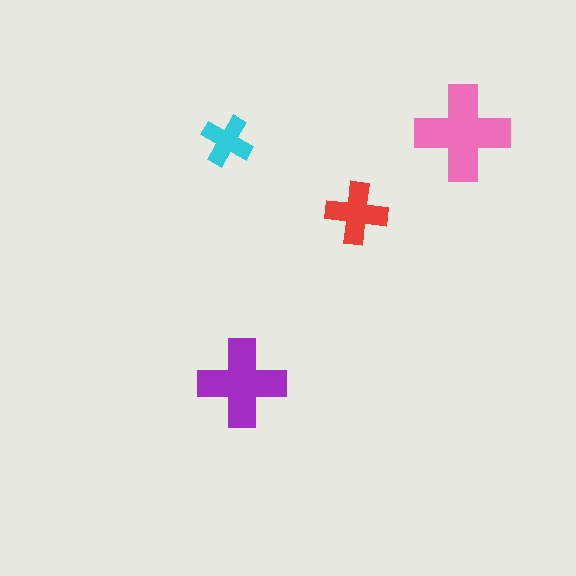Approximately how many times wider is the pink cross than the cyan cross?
About 2 times wider.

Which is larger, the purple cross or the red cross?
The purple one.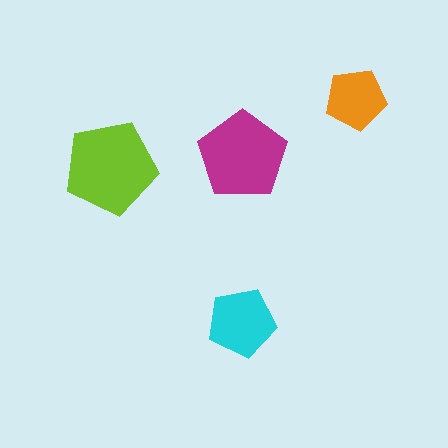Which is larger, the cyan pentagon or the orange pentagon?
The cyan one.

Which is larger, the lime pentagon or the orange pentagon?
The lime one.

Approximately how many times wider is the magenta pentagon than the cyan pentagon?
About 1.5 times wider.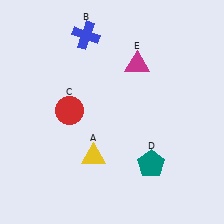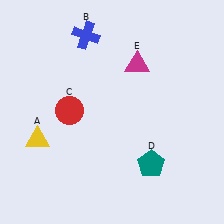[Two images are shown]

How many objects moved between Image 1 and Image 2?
1 object moved between the two images.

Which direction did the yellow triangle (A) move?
The yellow triangle (A) moved left.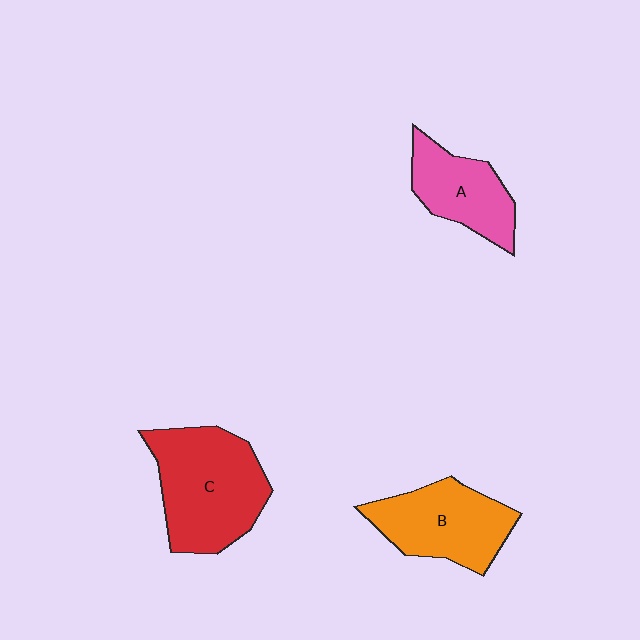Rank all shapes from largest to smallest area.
From largest to smallest: C (red), B (orange), A (pink).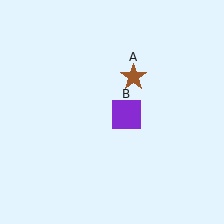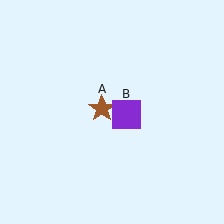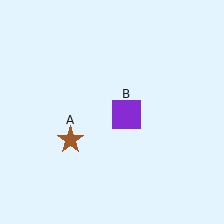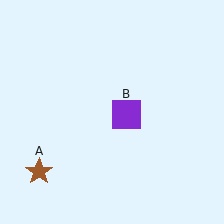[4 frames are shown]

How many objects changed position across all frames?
1 object changed position: brown star (object A).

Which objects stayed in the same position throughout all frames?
Purple square (object B) remained stationary.